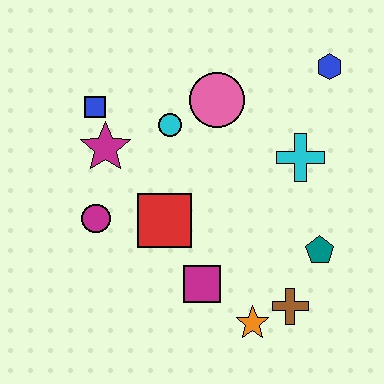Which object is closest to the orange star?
The brown cross is closest to the orange star.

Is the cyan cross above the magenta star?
No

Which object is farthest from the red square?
The blue hexagon is farthest from the red square.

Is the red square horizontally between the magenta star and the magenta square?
Yes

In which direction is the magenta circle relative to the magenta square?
The magenta circle is to the left of the magenta square.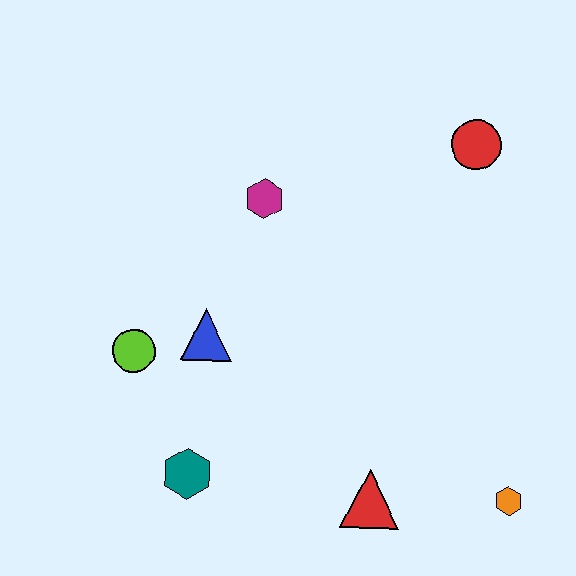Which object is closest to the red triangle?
The orange hexagon is closest to the red triangle.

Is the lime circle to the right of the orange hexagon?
No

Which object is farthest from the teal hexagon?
The red circle is farthest from the teal hexagon.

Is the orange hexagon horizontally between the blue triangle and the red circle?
No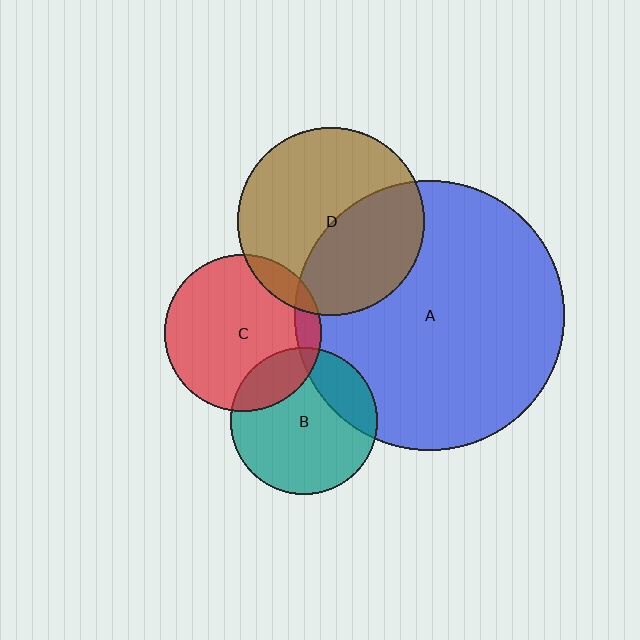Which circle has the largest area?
Circle A (blue).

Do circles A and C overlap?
Yes.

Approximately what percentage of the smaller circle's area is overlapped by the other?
Approximately 10%.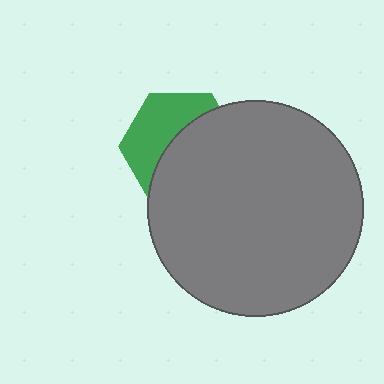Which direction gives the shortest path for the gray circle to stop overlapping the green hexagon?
Moving toward the lower-right gives the shortest separation.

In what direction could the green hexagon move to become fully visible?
The green hexagon could move toward the upper-left. That would shift it out from behind the gray circle entirely.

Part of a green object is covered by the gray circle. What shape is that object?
It is a hexagon.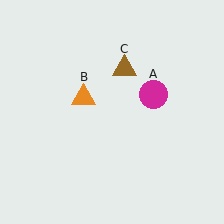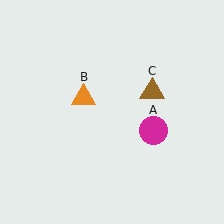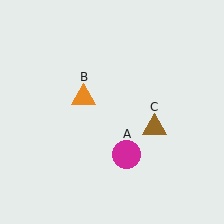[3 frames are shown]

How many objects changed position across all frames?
2 objects changed position: magenta circle (object A), brown triangle (object C).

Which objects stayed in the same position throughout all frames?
Orange triangle (object B) remained stationary.